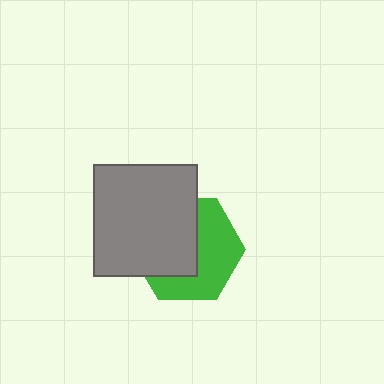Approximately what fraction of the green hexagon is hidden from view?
Roughly 50% of the green hexagon is hidden behind the gray rectangle.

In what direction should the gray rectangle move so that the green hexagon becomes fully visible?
The gray rectangle should move toward the upper-left. That is the shortest direction to clear the overlap and leave the green hexagon fully visible.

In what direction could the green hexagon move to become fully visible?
The green hexagon could move toward the lower-right. That would shift it out from behind the gray rectangle entirely.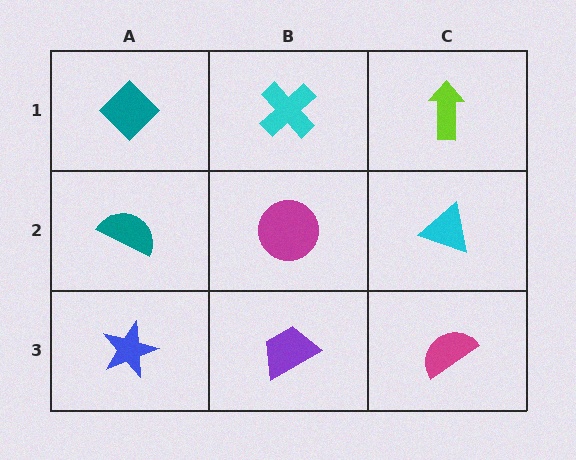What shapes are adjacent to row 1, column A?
A teal semicircle (row 2, column A), a cyan cross (row 1, column B).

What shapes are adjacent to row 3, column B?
A magenta circle (row 2, column B), a blue star (row 3, column A), a magenta semicircle (row 3, column C).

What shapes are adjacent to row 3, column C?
A cyan triangle (row 2, column C), a purple trapezoid (row 3, column B).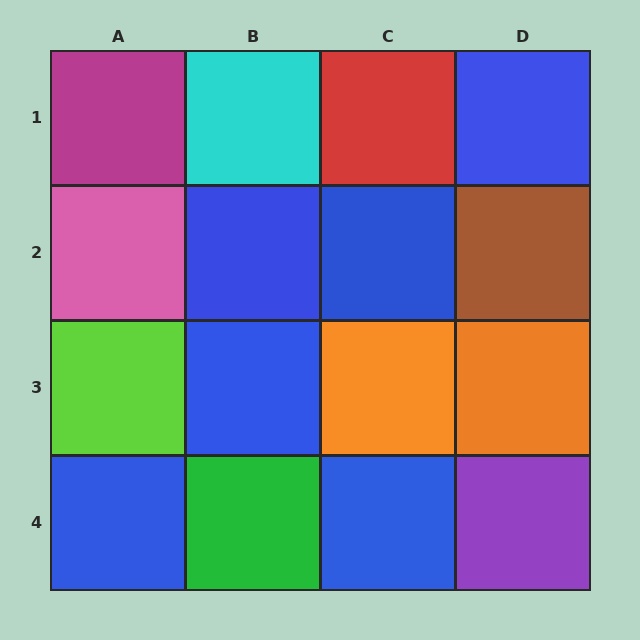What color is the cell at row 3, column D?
Orange.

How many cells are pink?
1 cell is pink.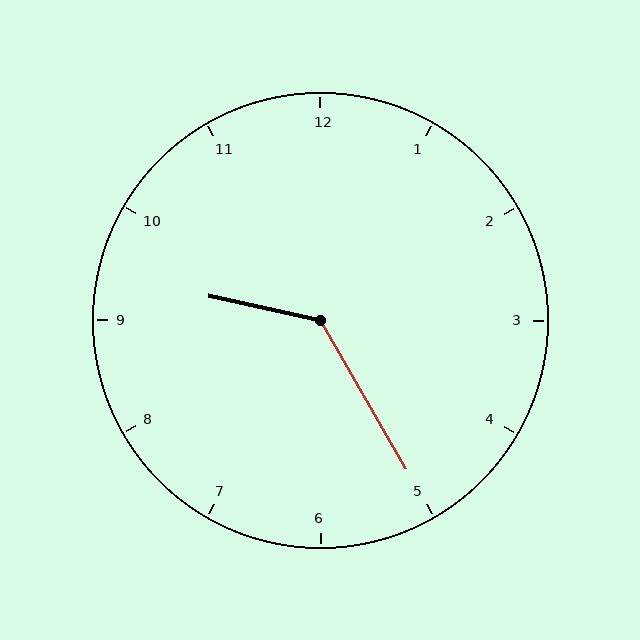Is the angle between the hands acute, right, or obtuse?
It is obtuse.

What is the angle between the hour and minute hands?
Approximately 132 degrees.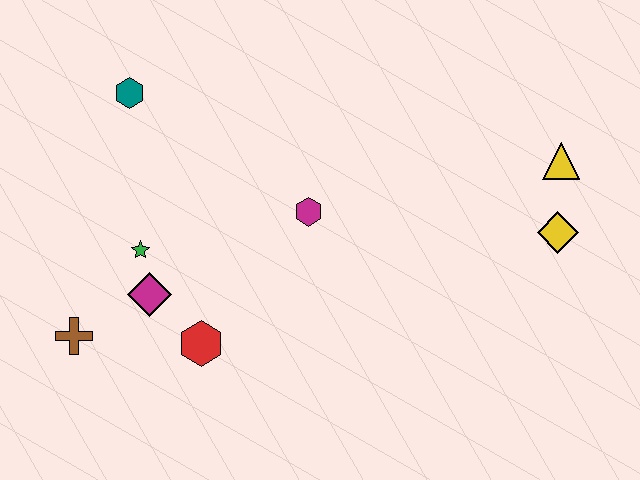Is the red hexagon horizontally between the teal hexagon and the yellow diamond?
Yes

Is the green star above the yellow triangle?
No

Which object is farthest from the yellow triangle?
The brown cross is farthest from the yellow triangle.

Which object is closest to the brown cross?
The magenta diamond is closest to the brown cross.